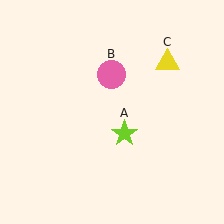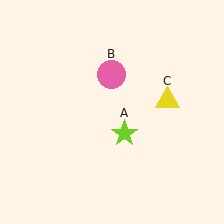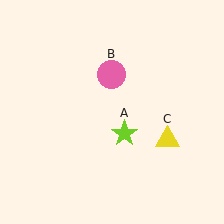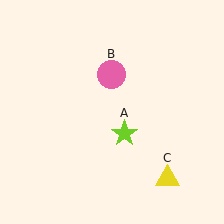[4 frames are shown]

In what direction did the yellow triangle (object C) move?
The yellow triangle (object C) moved down.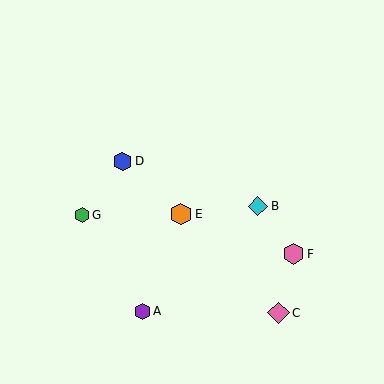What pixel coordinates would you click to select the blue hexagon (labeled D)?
Click at (123, 161) to select the blue hexagon D.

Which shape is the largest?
The orange hexagon (labeled E) is the largest.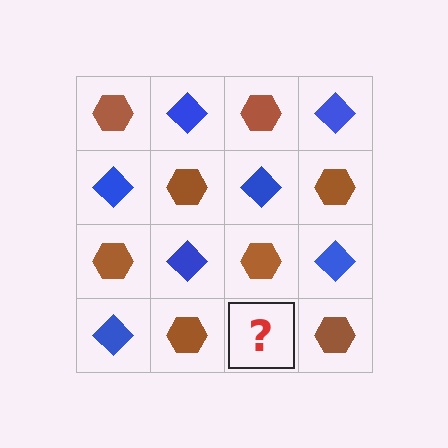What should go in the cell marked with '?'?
The missing cell should contain a blue diamond.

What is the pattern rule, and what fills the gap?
The rule is that it alternates brown hexagon and blue diamond in a checkerboard pattern. The gap should be filled with a blue diamond.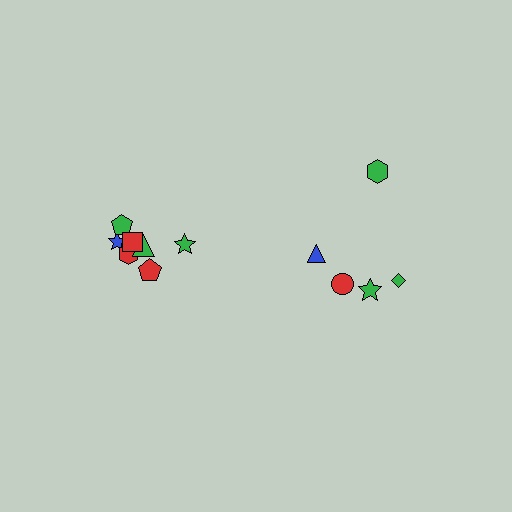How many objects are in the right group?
There are 5 objects.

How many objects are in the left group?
There are 7 objects.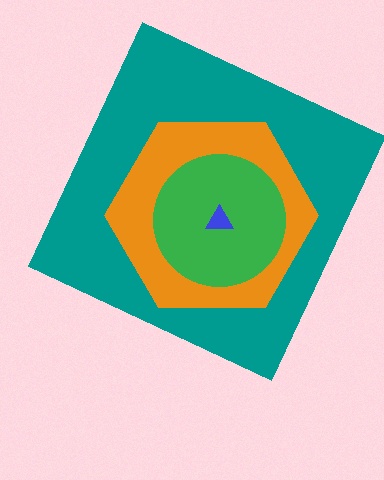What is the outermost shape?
The teal square.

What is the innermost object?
The blue triangle.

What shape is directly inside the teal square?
The orange hexagon.